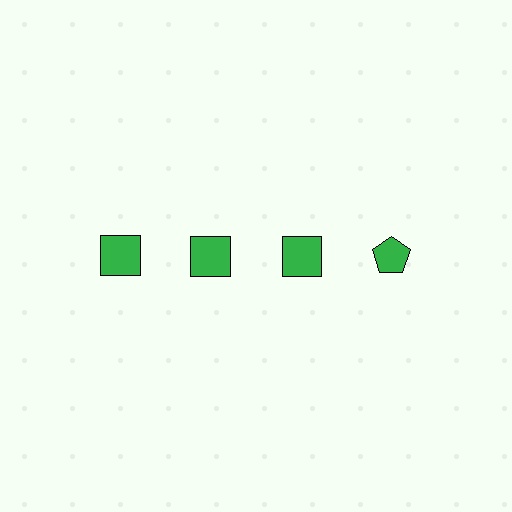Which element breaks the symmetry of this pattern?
The green pentagon in the top row, second from right column breaks the symmetry. All other shapes are green squares.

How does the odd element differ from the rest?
It has a different shape: pentagon instead of square.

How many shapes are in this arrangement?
There are 4 shapes arranged in a grid pattern.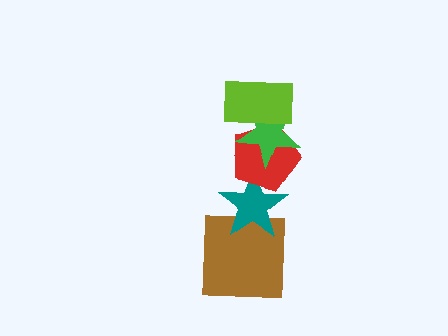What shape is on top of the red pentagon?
The green star is on top of the red pentagon.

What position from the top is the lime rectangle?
The lime rectangle is 1st from the top.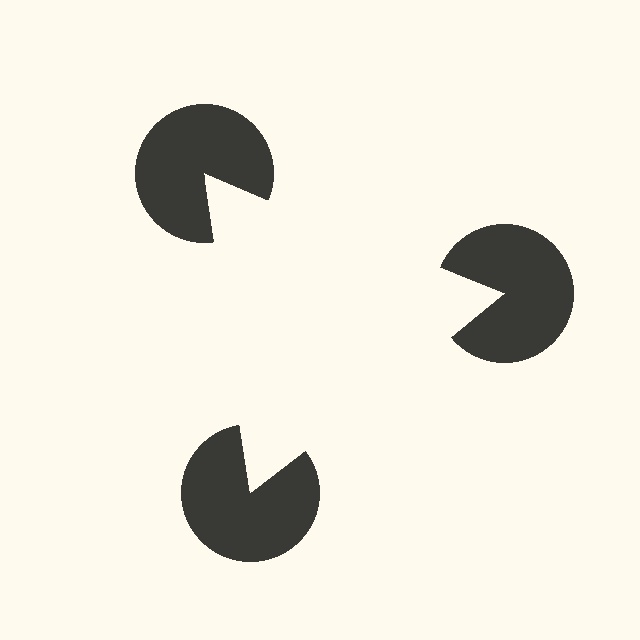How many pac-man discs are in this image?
There are 3 — one at each vertex of the illusory triangle.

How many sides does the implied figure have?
3 sides.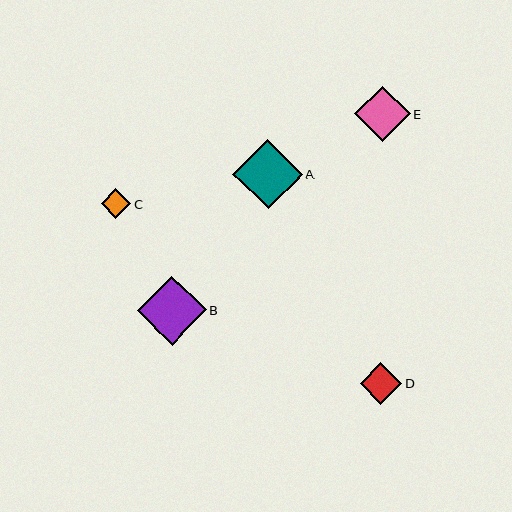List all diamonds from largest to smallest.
From largest to smallest: A, B, E, D, C.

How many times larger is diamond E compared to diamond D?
Diamond E is approximately 1.3 times the size of diamond D.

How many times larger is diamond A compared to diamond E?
Diamond A is approximately 1.3 times the size of diamond E.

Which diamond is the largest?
Diamond A is the largest with a size of approximately 70 pixels.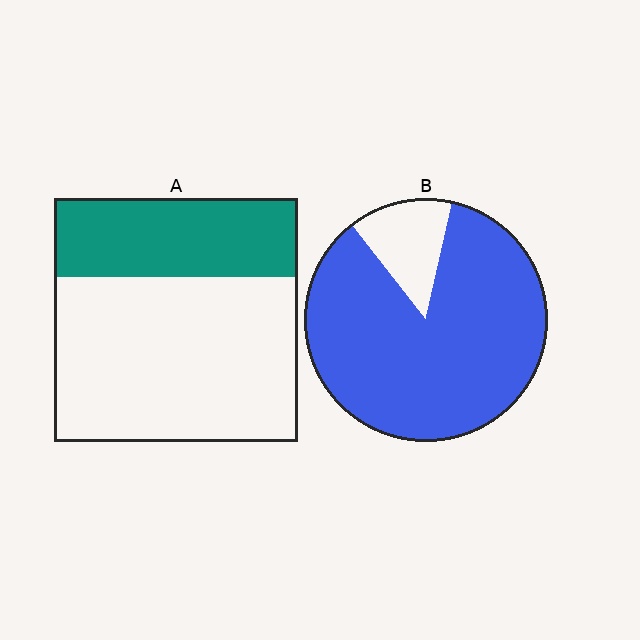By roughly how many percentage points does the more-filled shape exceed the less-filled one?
By roughly 55 percentage points (B over A).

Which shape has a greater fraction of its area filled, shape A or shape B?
Shape B.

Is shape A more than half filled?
No.